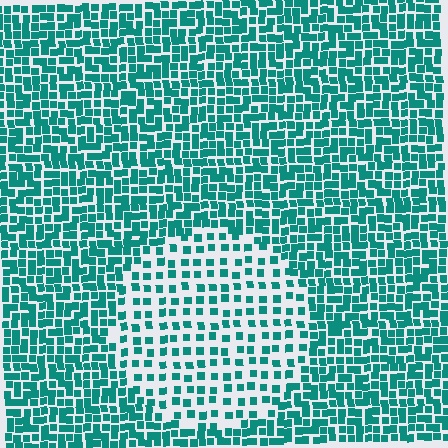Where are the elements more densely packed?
The elements are more densely packed outside the circle boundary.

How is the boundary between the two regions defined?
The boundary is defined by a change in element density (approximately 2.1x ratio). All elements are the same color, size, and shape.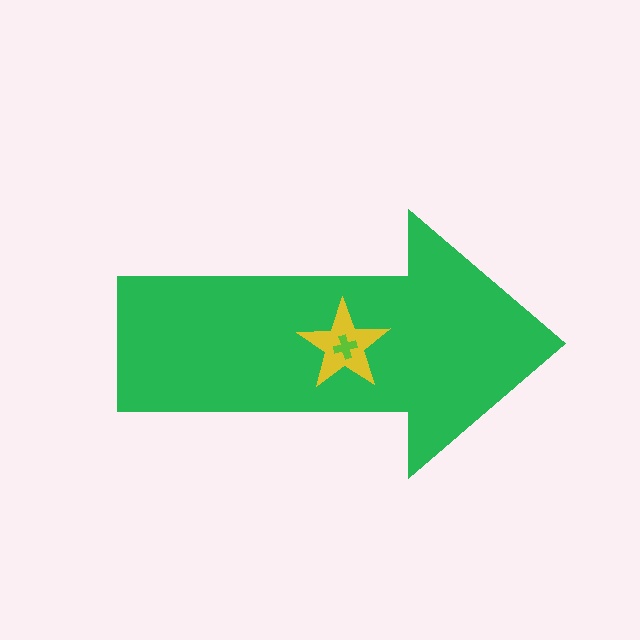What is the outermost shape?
The green arrow.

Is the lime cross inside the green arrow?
Yes.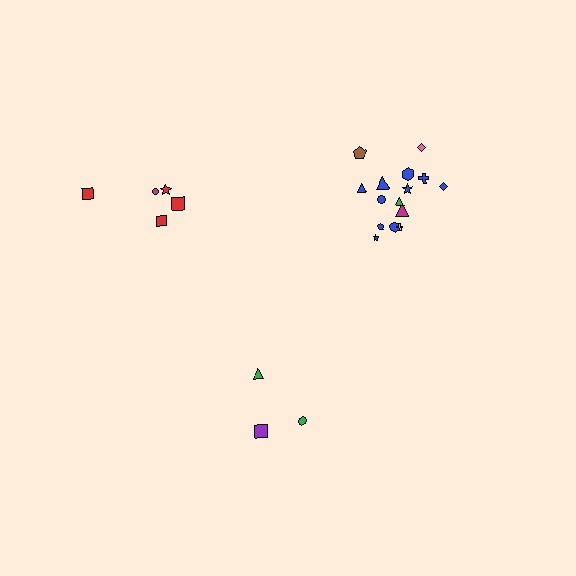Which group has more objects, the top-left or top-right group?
The top-right group.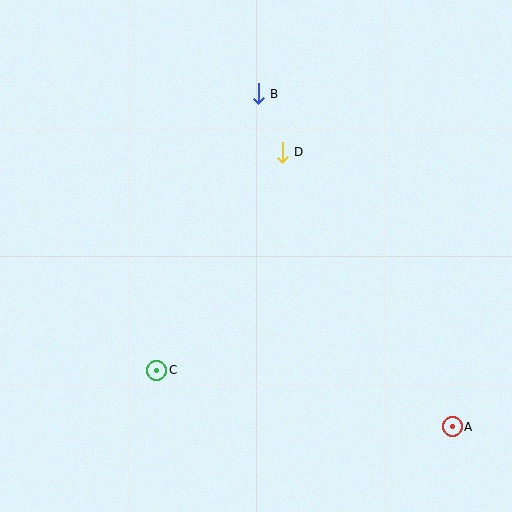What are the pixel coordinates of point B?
Point B is at (258, 94).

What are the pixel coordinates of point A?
Point A is at (452, 427).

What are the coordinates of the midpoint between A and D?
The midpoint between A and D is at (367, 290).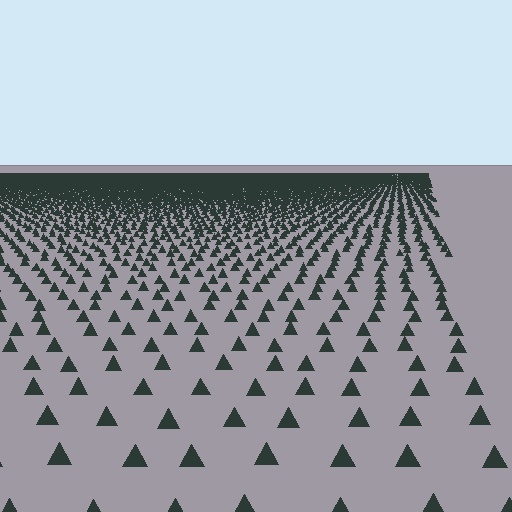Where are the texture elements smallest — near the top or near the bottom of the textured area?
Near the top.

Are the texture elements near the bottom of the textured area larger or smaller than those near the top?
Larger. Near the bottom, elements are closer to the viewer and appear at a bigger on-screen size.